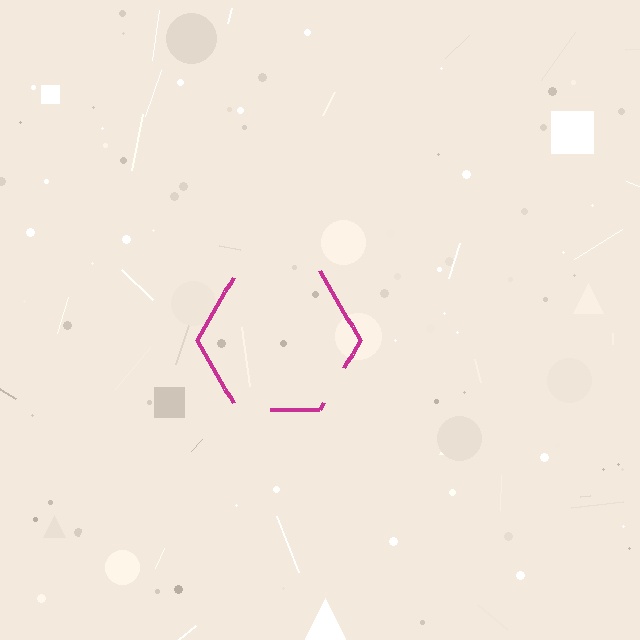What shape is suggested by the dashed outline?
The dashed outline suggests a hexagon.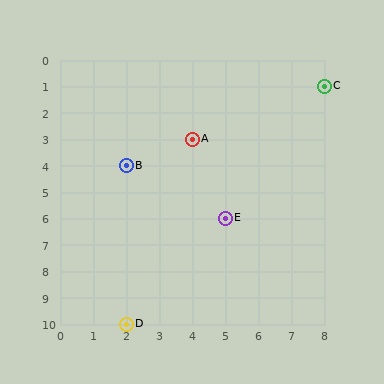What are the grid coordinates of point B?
Point B is at grid coordinates (2, 4).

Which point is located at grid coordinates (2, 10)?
Point D is at (2, 10).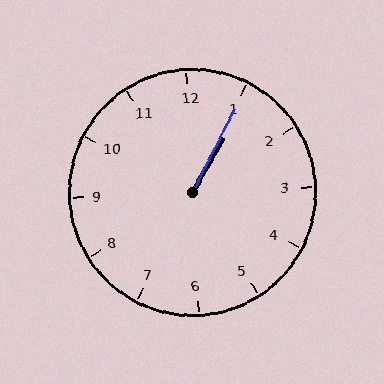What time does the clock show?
1:05.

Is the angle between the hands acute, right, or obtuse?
It is acute.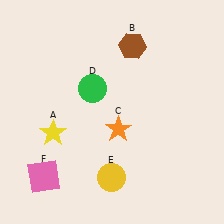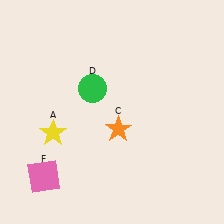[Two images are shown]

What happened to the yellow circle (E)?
The yellow circle (E) was removed in Image 2. It was in the bottom-left area of Image 1.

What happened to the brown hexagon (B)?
The brown hexagon (B) was removed in Image 2. It was in the top-right area of Image 1.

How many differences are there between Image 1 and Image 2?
There are 2 differences between the two images.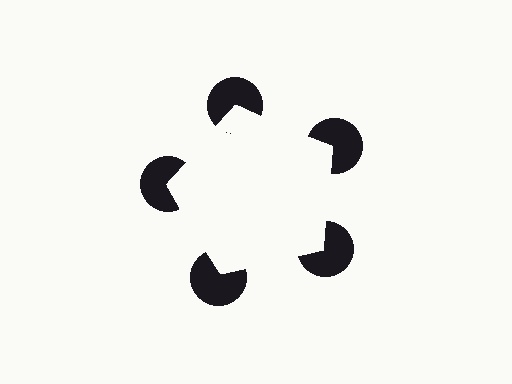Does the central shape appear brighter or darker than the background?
It typically appears slightly brighter than the background, even though no actual brightness change is drawn.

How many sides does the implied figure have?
5 sides.